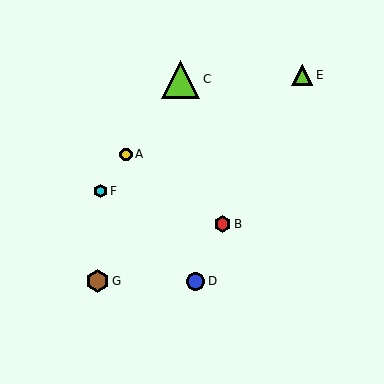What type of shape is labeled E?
Shape E is a lime triangle.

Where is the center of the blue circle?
The center of the blue circle is at (196, 281).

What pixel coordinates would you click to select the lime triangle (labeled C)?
Click at (181, 79) to select the lime triangle C.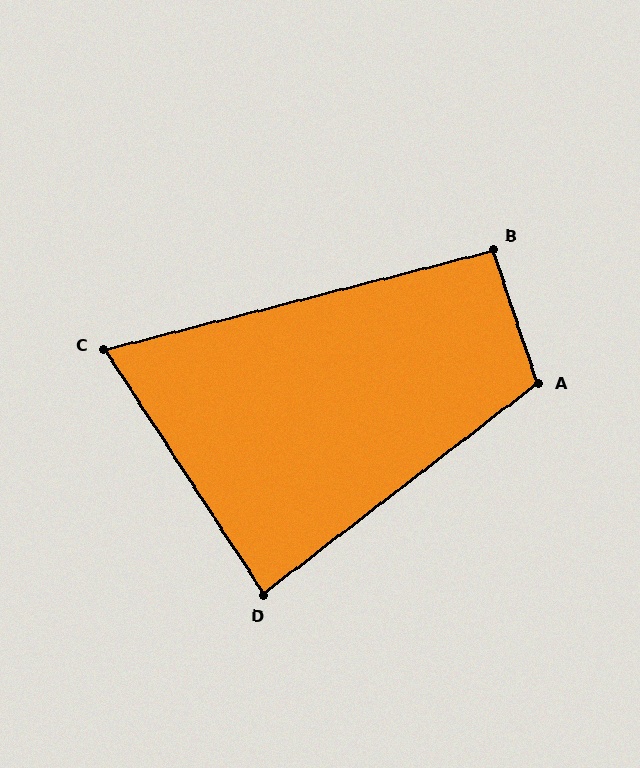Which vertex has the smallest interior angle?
C, at approximately 71 degrees.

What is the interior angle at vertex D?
Approximately 86 degrees (approximately right).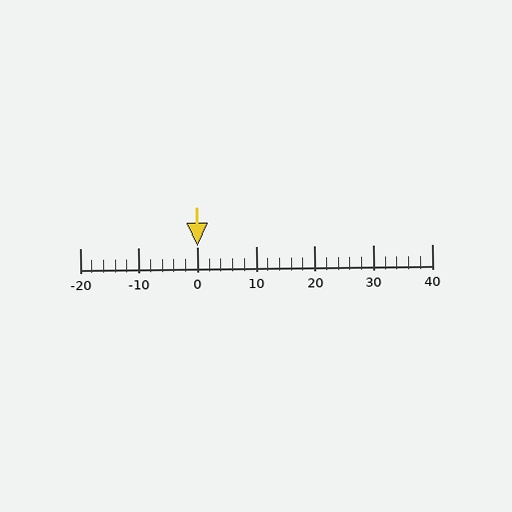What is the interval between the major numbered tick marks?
The major tick marks are spaced 10 units apart.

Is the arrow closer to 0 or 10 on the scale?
The arrow is closer to 0.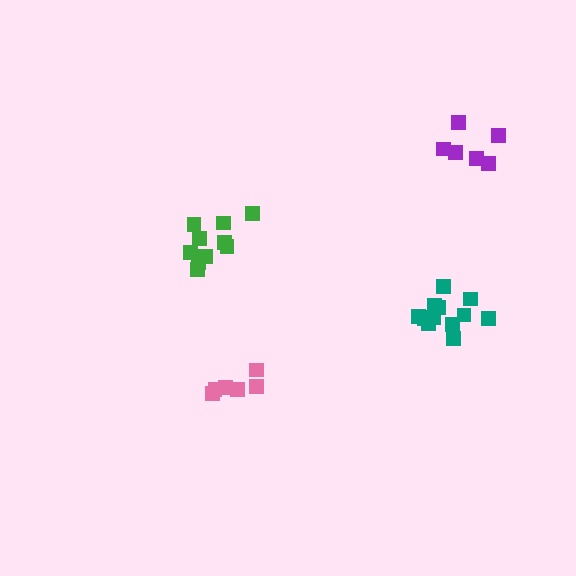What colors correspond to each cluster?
The clusters are colored: pink, green, purple, teal.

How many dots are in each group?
Group 1: 6 dots, Group 2: 11 dots, Group 3: 6 dots, Group 4: 12 dots (35 total).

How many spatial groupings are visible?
There are 4 spatial groupings.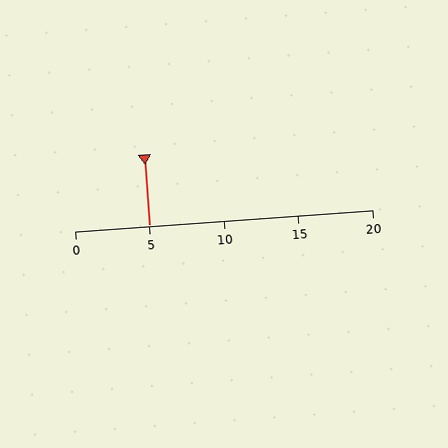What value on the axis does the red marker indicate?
The marker indicates approximately 5.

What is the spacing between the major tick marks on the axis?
The major ticks are spaced 5 apart.